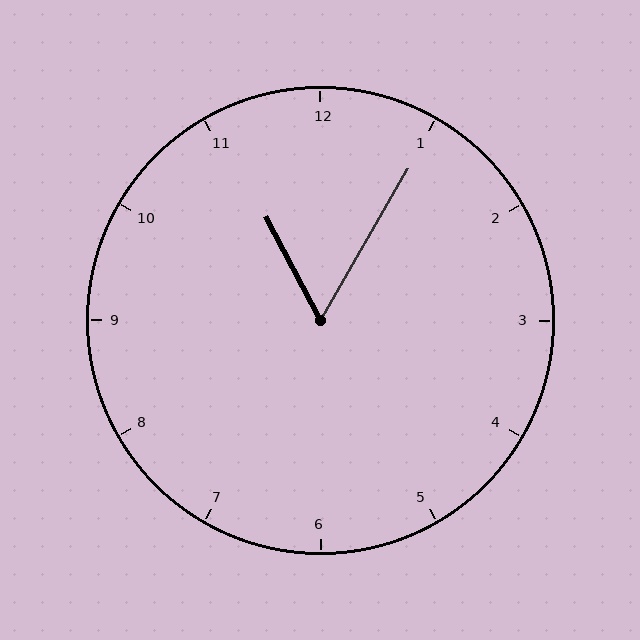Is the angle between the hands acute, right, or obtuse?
It is acute.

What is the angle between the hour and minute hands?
Approximately 58 degrees.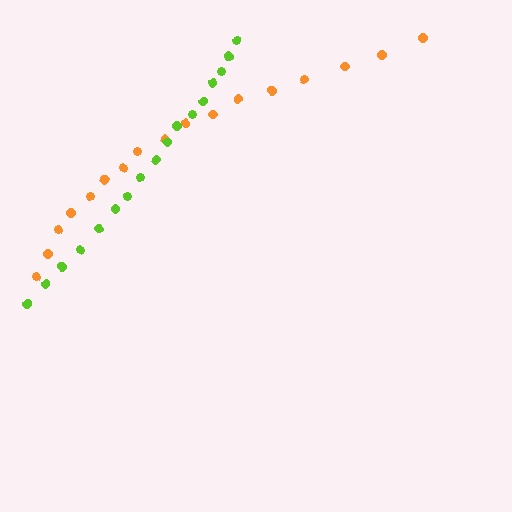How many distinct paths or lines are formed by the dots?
There are 2 distinct paths.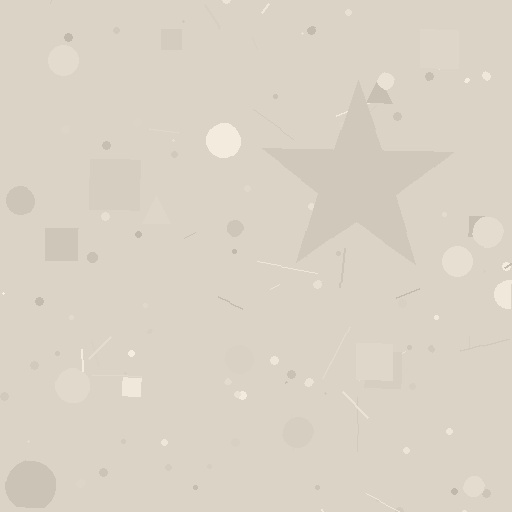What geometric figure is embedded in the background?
A star is embedded in the background.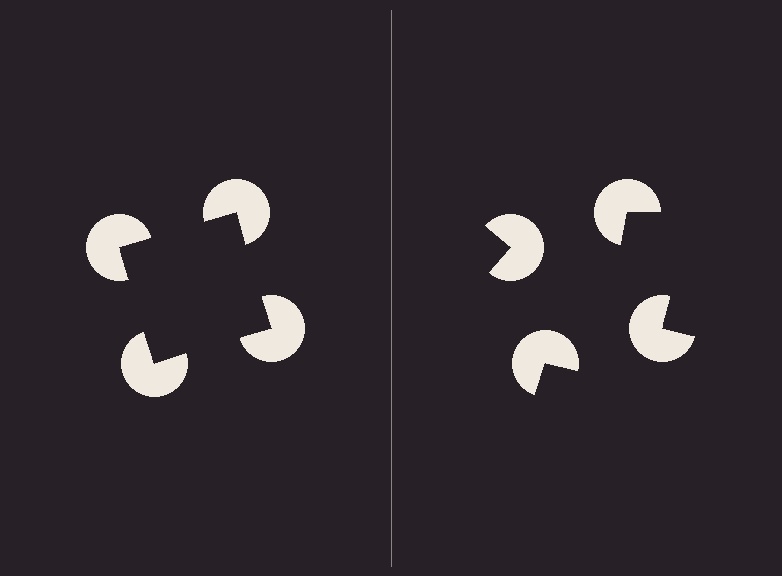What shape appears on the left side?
An illusory square.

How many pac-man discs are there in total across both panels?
8 — 4 on each side.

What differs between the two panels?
The pac-man discs are positioned identically on both sides; only the wedge orientations differ. On the left they align to a square; on the right they are misaligned.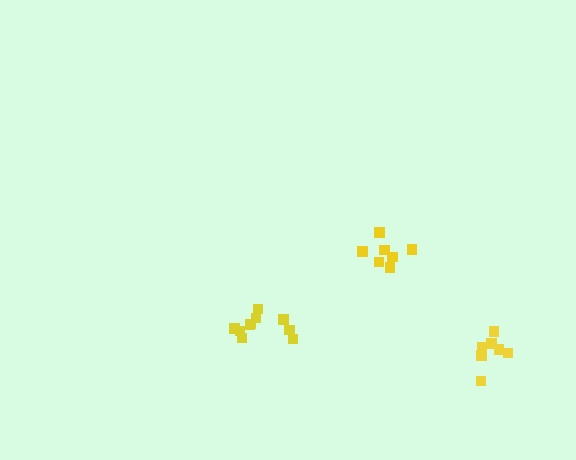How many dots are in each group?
Group 1: 7 dots, Group 2: 10 dots, Group 3: 7 dots (24 total).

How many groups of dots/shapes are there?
There are 3 groups.